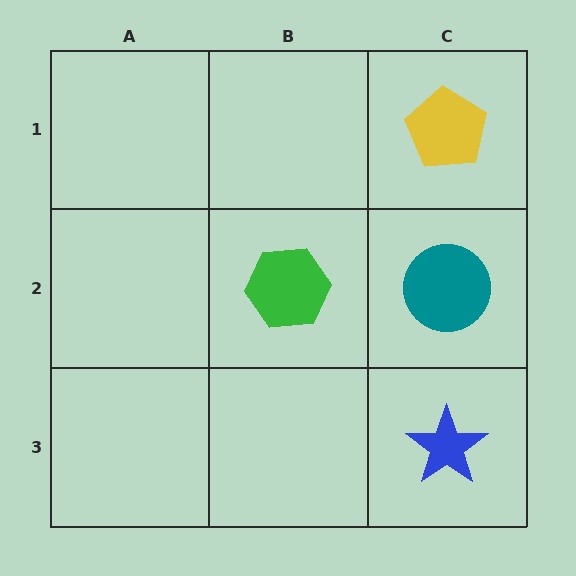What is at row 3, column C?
A blue star.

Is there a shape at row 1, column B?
No, that cell is empty.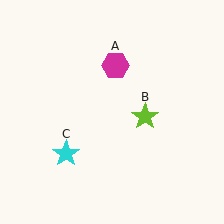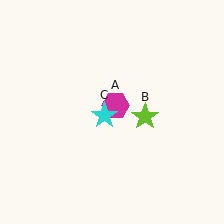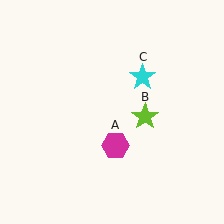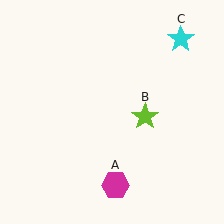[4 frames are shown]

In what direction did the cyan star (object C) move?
The cyan star (object C) moved up and to the right.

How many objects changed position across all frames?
2 objects changed position: magenta hexagon (object A), cyan star (object C).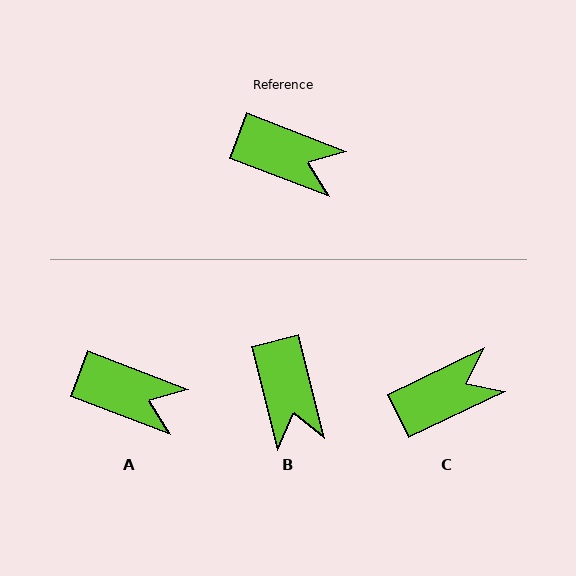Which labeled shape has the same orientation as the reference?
A.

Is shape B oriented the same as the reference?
No, it is off by about 55 degrees.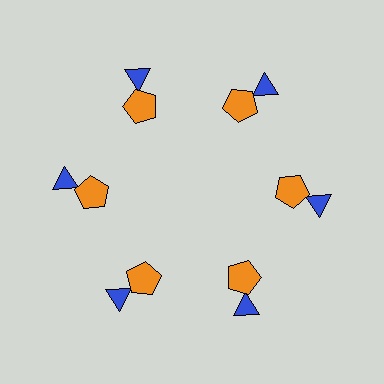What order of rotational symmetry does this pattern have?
This pattern has 6-fold rotational symmetry.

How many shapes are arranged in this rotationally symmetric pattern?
There are 12 shapes, arranged in 6 groups of 2.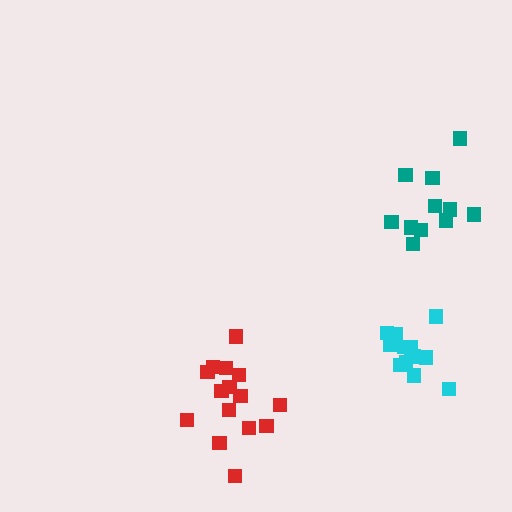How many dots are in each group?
Group 1: 11 dots, Group 2: 15 dots, Group 3: 12 dots (38 total).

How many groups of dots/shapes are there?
There are 3 groups.